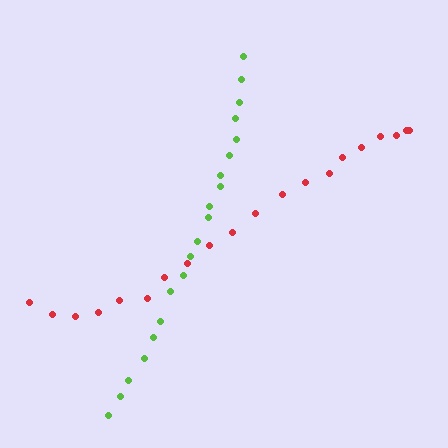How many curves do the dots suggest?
There are 2 distinct paths.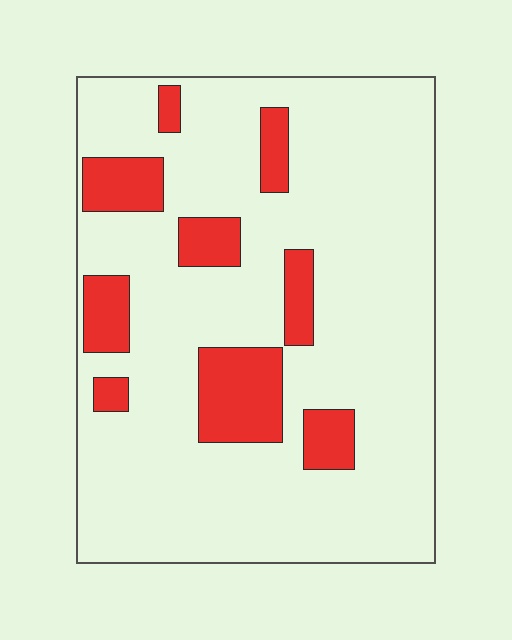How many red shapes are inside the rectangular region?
9.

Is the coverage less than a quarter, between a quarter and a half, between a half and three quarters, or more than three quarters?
Less than a quarter.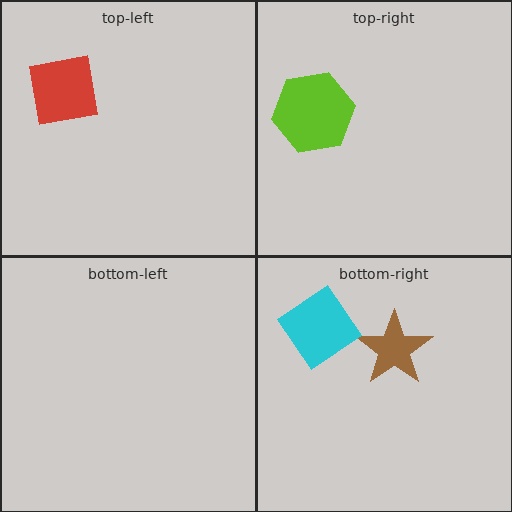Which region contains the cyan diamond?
The bottom-right region.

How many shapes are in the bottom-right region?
2.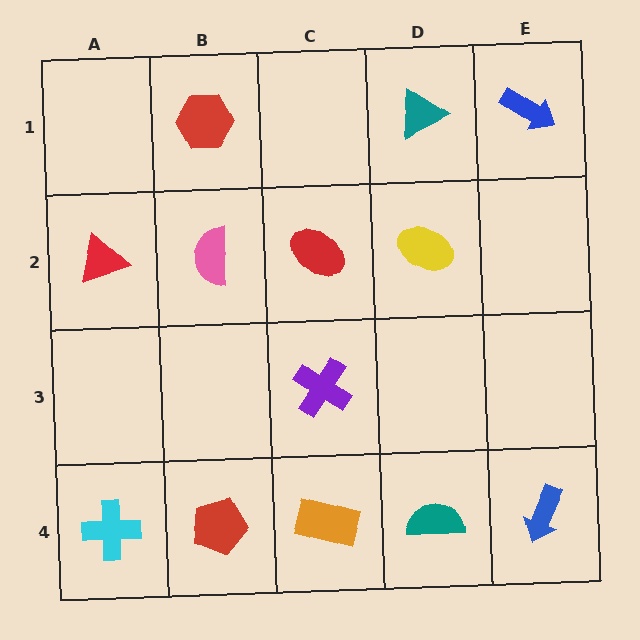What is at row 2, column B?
A pink semicircle.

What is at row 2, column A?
A red triangle.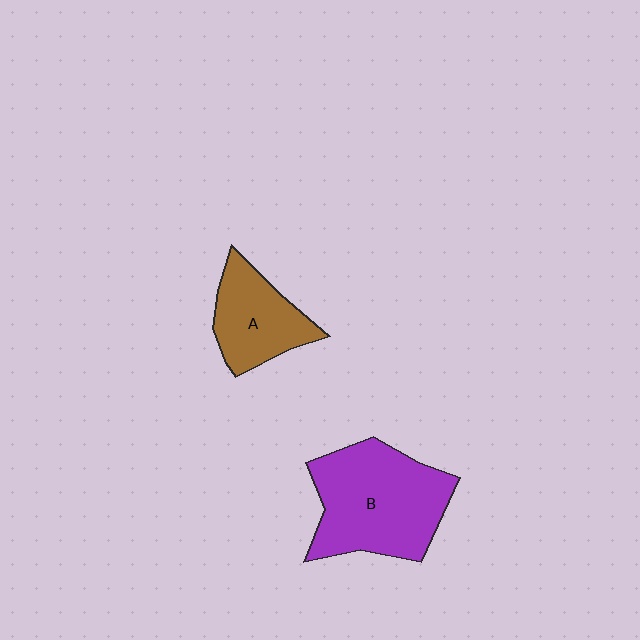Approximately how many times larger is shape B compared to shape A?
Approximately 1.8 times.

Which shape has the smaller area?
Shape A (brown).